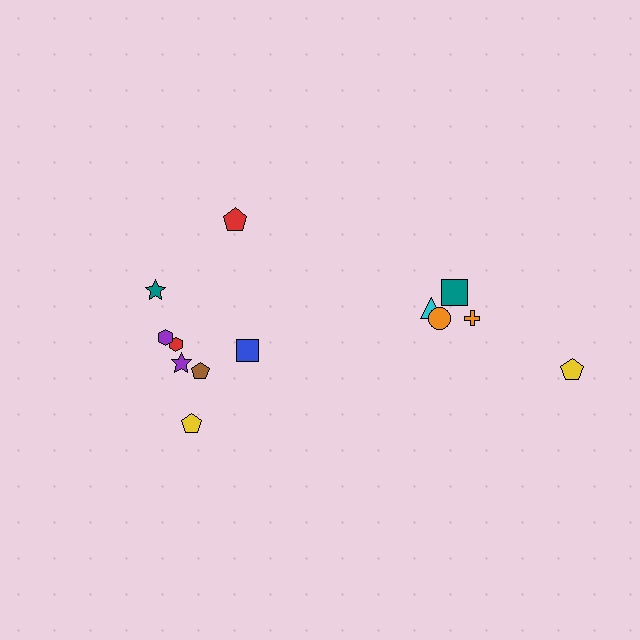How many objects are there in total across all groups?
There are 13 objects.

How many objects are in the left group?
There are 8 objects.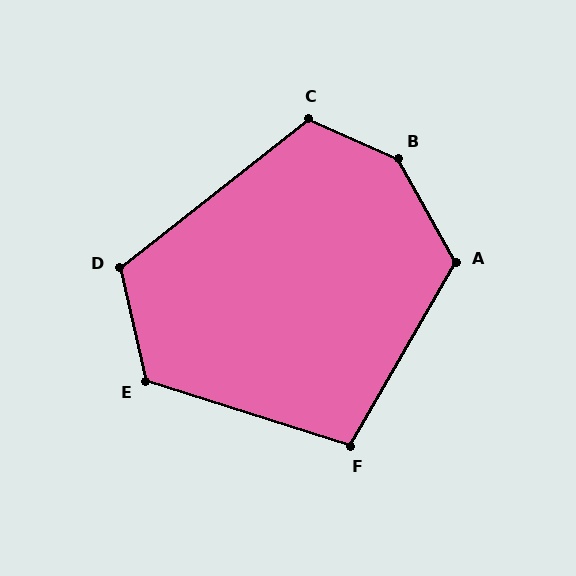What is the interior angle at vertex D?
Approximately 115 degrees (obtuse).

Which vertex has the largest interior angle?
B, at approximately 143 degrees.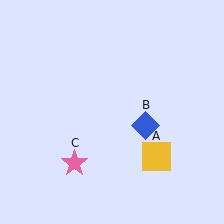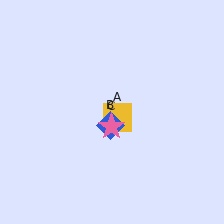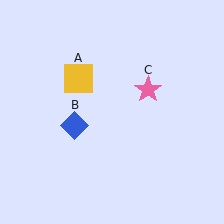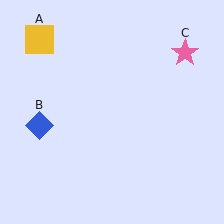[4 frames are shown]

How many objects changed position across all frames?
3 objects changed position: yellow square (object A), blue diamond (object B), pink star (object C).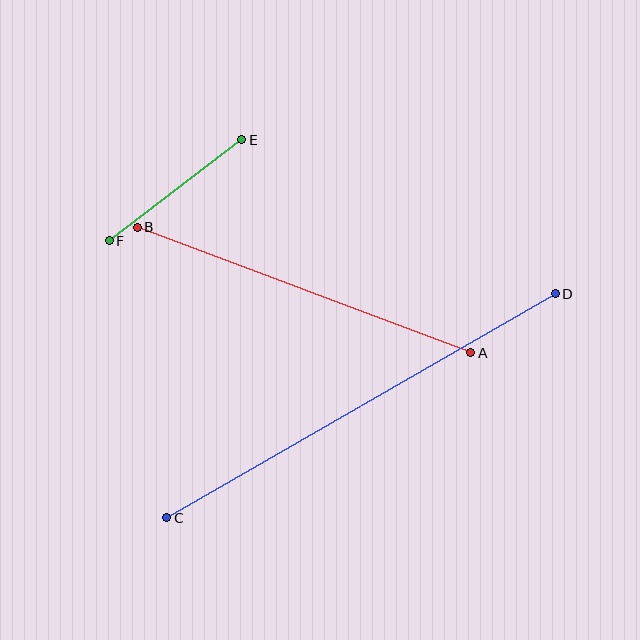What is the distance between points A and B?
The distance is approximately 356 pixels.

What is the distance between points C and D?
The distance is approximately 449 pixels.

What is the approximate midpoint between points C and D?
The midpoint is at approximately (361, 406) pixels.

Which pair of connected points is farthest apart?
Points C and D are farthest apart.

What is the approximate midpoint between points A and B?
The midpoint is at approximately (304, 290) pixels.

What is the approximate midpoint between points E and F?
The midpoint is at approximately (176, 190) pixels.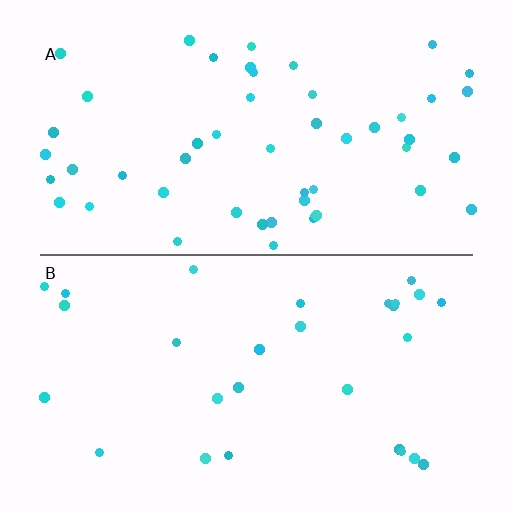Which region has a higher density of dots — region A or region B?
A (the top).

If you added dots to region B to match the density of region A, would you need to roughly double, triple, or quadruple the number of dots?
Approximately double.